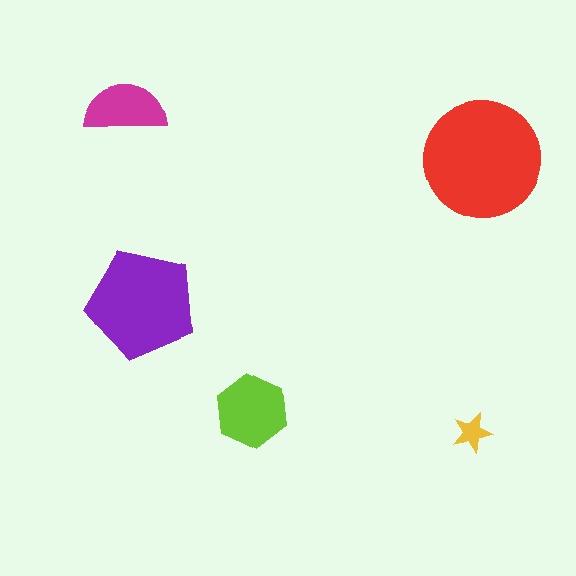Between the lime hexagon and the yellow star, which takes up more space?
The lime hexagon.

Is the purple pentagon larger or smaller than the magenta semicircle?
Larger.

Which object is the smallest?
The yellow star.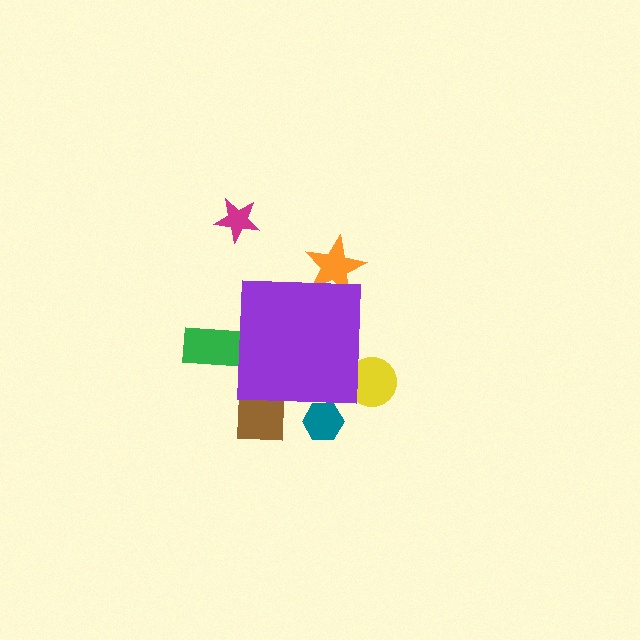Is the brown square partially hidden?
Yes, the brown square is partially hidden behind the purple square.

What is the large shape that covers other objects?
A purple square.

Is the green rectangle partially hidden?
Yes, the green rectangle is partially hidden behind the purple square.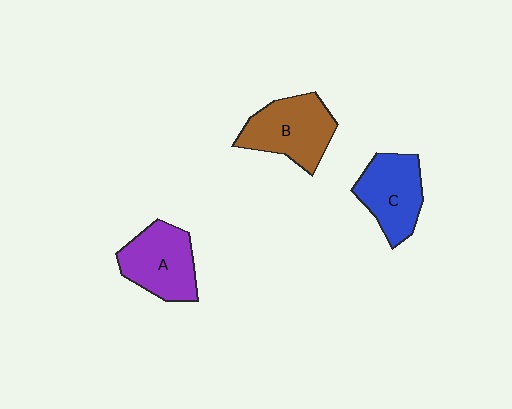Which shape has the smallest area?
Shape C (blue).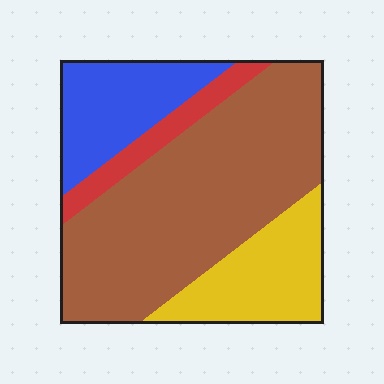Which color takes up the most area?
Brown, at roughly 55%.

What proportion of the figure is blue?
Blue covers 18% of the figure.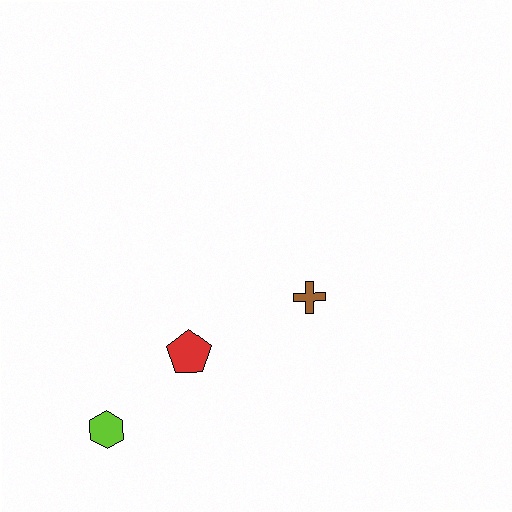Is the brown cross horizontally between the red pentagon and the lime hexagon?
No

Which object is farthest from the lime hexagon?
The brown cross is farthest from the lime hexagon.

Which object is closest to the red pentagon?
The lime hexagon is closest to the red pentagon.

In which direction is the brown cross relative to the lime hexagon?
The brown cross is to the right of the lime hexagon.